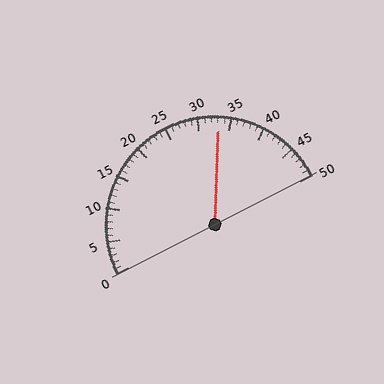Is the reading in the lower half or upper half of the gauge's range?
The reading is in the upper half of the range (0 to 50).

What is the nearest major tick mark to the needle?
The nearest major tick mark is 35.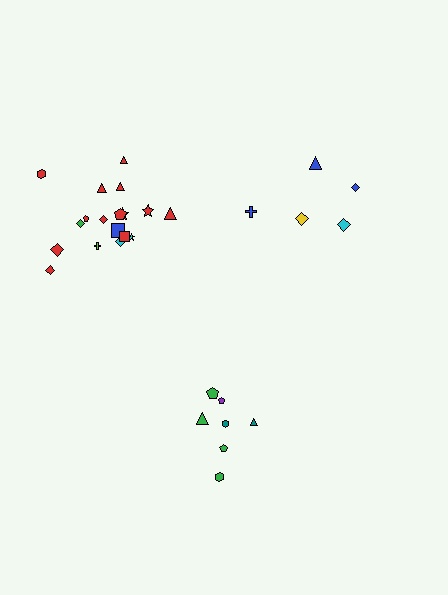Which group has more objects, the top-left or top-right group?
The top-left group.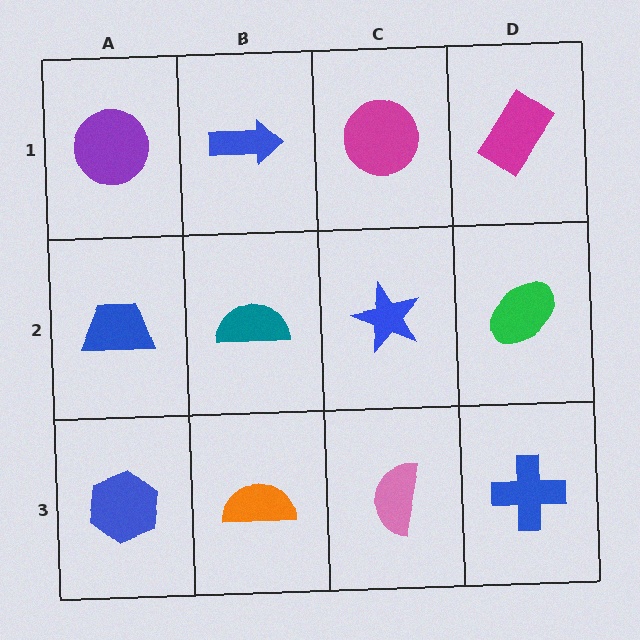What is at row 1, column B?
A blue arrow.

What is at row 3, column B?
An orange semicircle.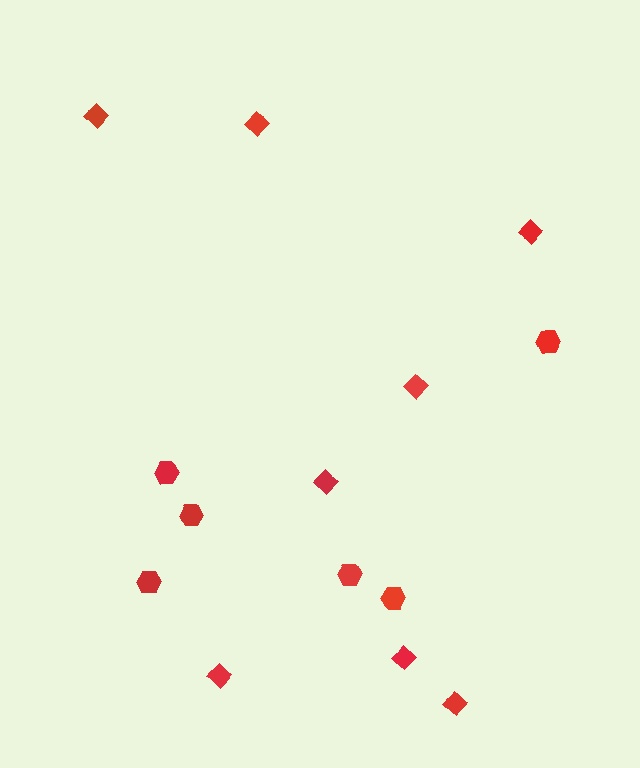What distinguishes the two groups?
There are 2 groups: one group of diamonds (8) and one group of hexagons (6).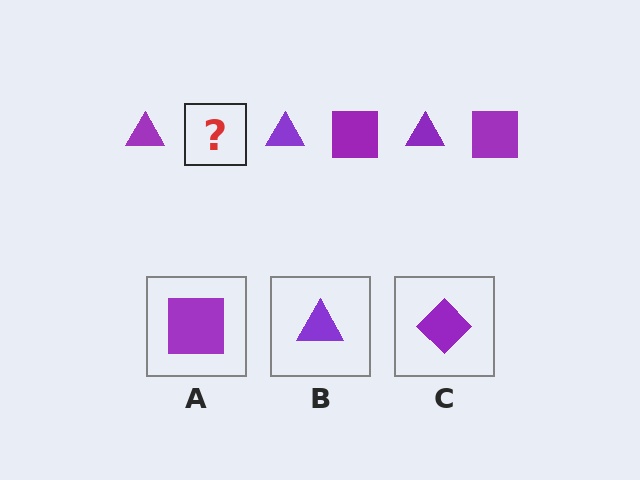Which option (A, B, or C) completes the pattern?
A.